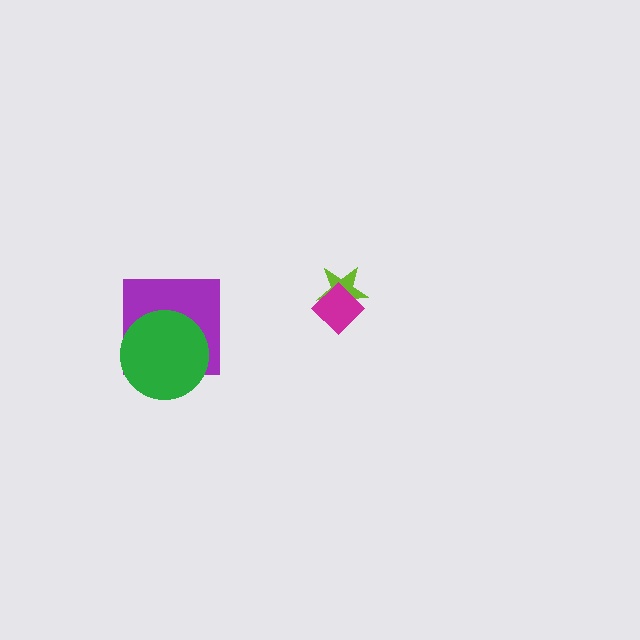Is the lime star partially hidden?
Yes, it is partially covered by another shape.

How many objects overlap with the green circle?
1 object overlaps with the green circle.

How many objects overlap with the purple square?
1 object overlaps with the purple square.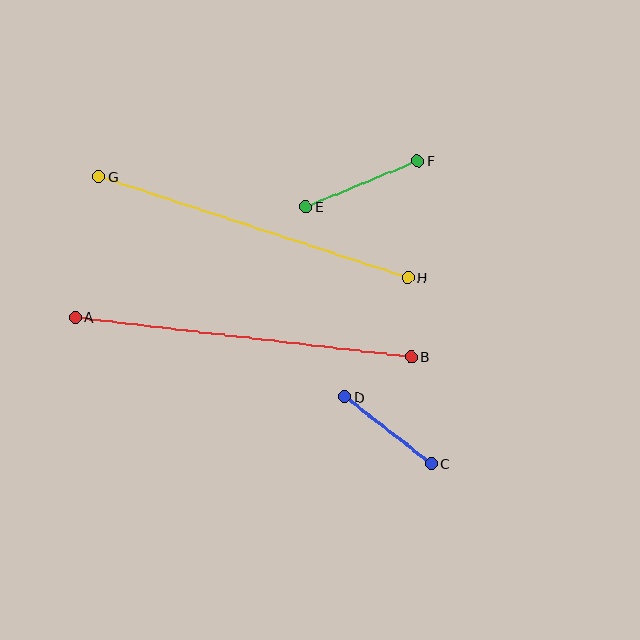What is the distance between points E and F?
The distance is approximately 121 pixels.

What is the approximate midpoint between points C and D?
The midpoint is at approximately (388, 430) pixels.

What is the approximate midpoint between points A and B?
The midpoint is at approximately (243, 337) pixels.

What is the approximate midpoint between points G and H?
The midpoint is at approximately (253, 227) pixels.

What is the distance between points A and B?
The distance is approximately 338 pixels.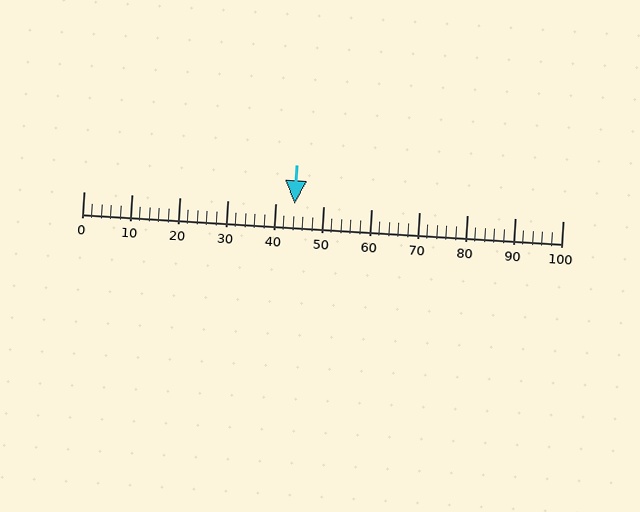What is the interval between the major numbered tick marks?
The major tick marks are spaced 10 units apart.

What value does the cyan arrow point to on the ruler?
The cyan arrow points to approximately 44.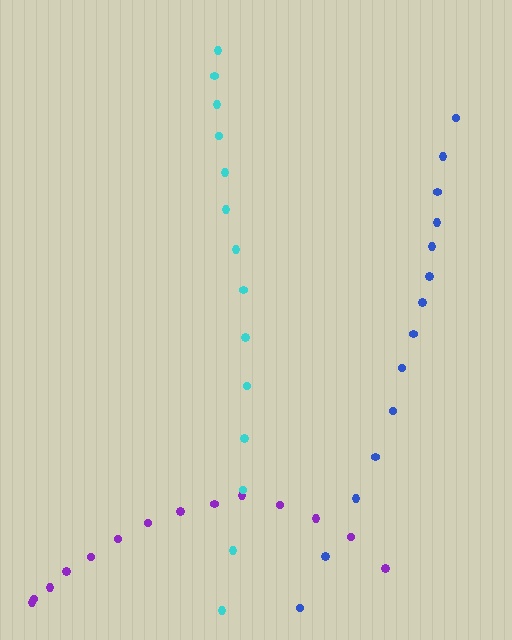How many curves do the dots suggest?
There are 3 distinct paths.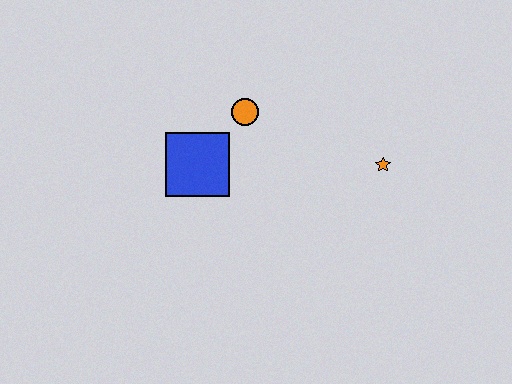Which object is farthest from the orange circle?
The orange star is farthest from the orange circle.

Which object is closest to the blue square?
The orange circle is closest to the blue square.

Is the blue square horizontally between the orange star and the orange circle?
No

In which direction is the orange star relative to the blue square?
The orange star is to the right of the blue square.